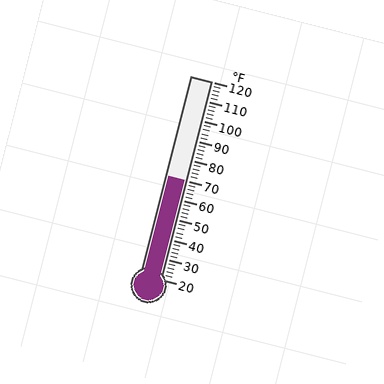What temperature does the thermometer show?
The thermometer shows approximately 70°F.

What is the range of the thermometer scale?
The thermometer scale ranges from 20°F to 120°F.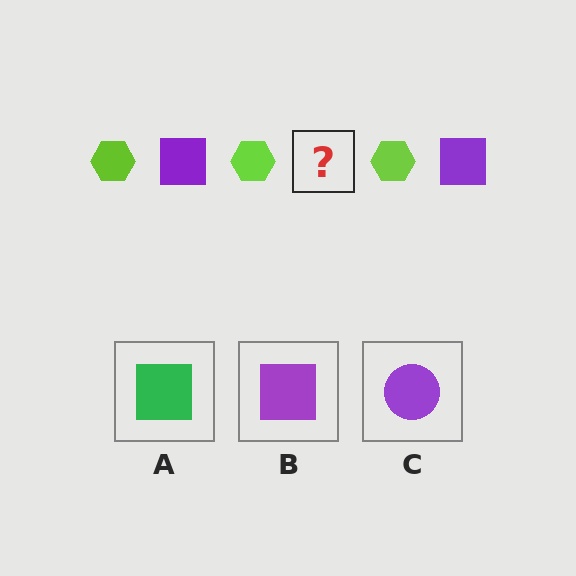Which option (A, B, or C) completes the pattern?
B.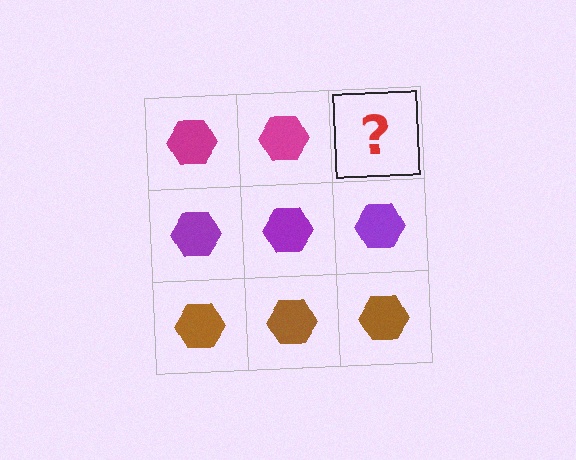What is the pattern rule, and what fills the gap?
The rule is that each row has a consistent color. The gap should be filled with a magenta hexagon.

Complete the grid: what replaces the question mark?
The question mark should be replaced with a magenta hexagon.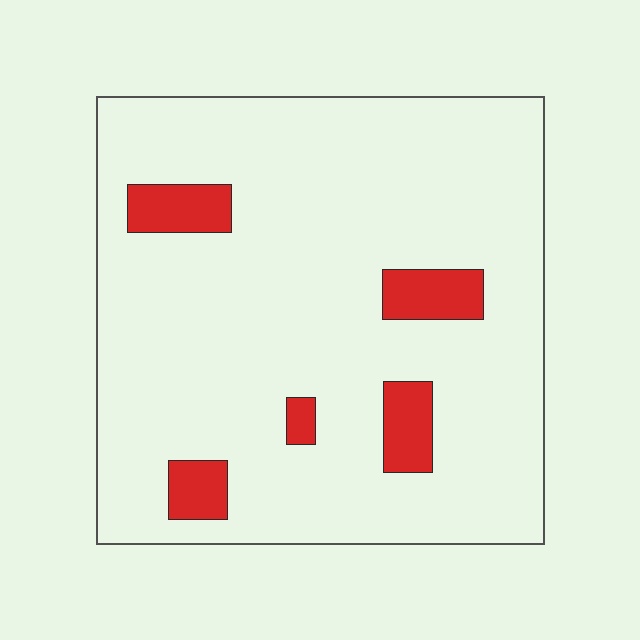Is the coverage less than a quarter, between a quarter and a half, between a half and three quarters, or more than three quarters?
Less than a quarter.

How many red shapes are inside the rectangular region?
5.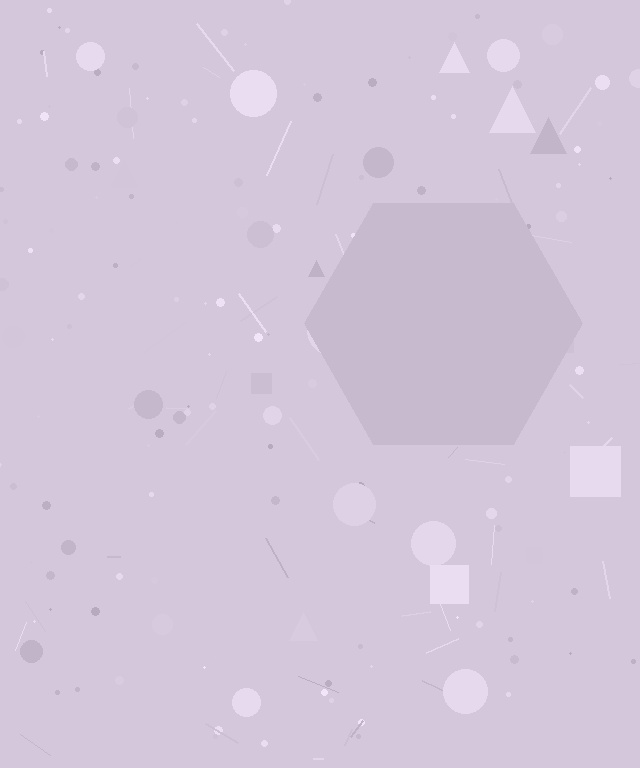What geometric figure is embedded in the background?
A hexagon is embedded in the background.